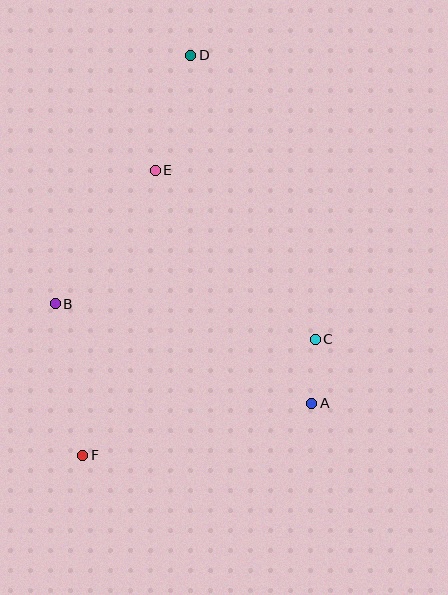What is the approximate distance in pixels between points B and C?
The distance between B and C is approximately 263 pixels.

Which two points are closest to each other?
Points A and C are closest to each other.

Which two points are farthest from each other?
Points D and F are farthest from each other.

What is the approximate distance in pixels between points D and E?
The distance between D and E is approximately 121 pixels.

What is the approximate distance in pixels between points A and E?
The distance between A and E is approximately 280 pixels.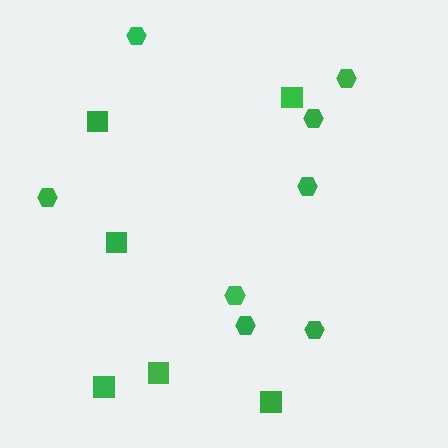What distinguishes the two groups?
There are 2 groups: one group of squares (6) and one group of hexagons (8).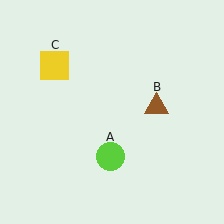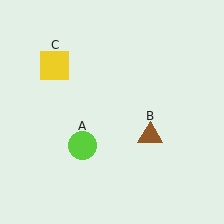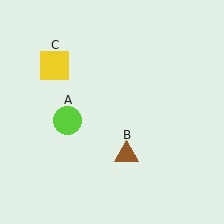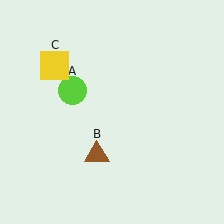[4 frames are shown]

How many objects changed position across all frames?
2 objects changed position: lime circle (object A), brown triangle (object B).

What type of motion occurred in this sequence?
The lime circle (object A), brown triangle (object B) rotated clockwise around the center of the scene.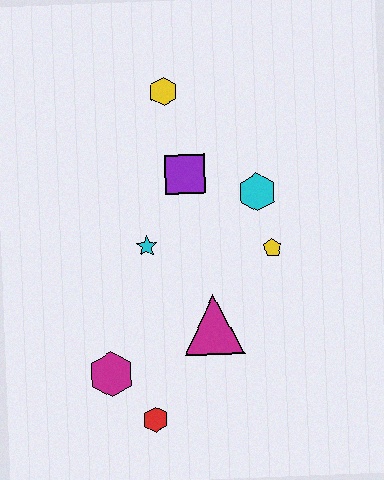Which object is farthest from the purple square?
The red hexagon is farthest from the purple square.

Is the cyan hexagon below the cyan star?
No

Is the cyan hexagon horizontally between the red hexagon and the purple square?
No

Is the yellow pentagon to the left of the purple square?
No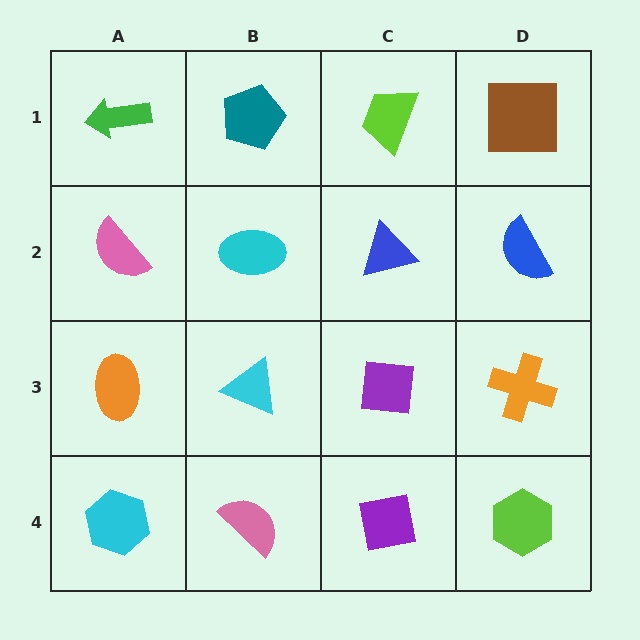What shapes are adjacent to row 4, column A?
An orange ellipse (row 3, column A), a pink semicircle (row 4, column B).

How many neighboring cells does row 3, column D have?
3.